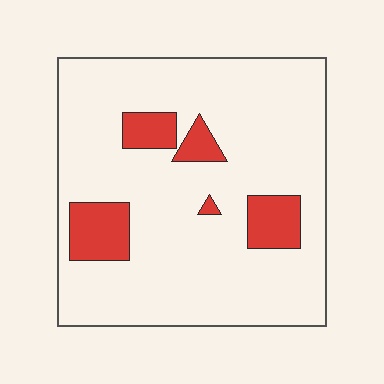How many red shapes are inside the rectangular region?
5.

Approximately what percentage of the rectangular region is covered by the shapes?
Approximately 15%.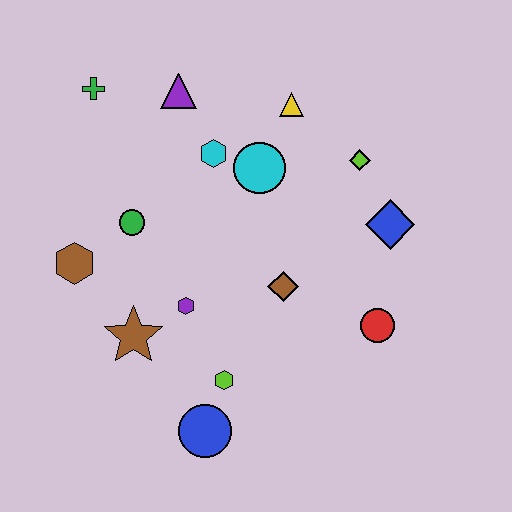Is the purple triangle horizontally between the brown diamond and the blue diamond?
No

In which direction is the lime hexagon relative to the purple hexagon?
The lime hexagon is below the purple hexagon.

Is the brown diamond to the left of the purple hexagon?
No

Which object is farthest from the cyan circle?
The blue circle is farthest from the cyan circle.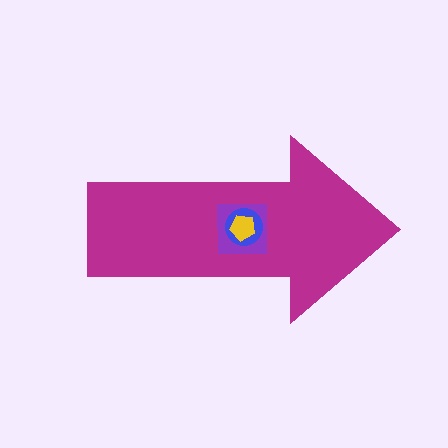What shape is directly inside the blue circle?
The yellow pentagon.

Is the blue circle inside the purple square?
Yes.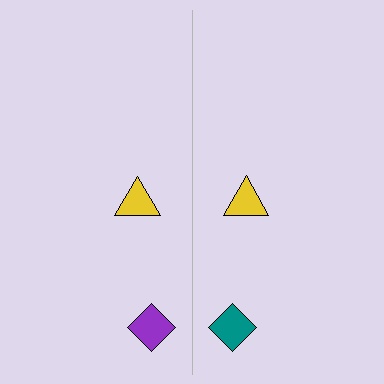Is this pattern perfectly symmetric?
No, the pattern is not perfectly symmetric. The teal diamond on the right side breaks the symmetry — its mirror counterpart is purple.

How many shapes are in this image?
There are 4 shapes in this image.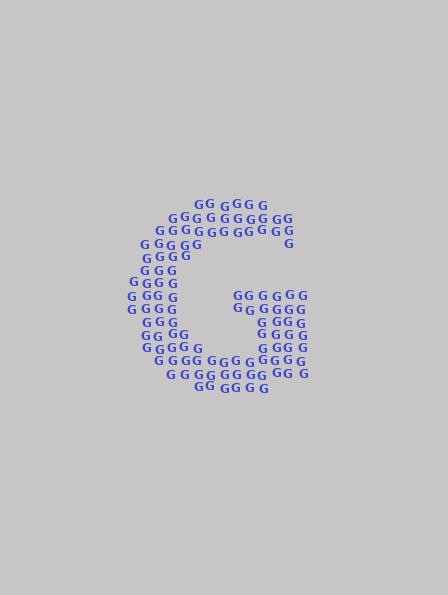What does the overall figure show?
The overall figure shows the letter G.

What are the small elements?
The small elements are letter G's.